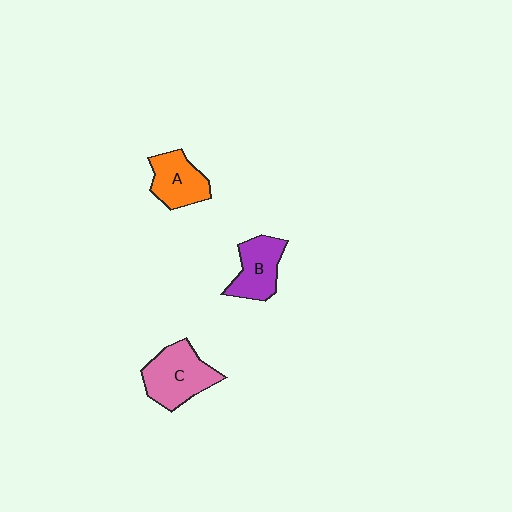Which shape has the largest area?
Shape C (pink).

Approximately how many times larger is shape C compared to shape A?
Approximately 1.3 times.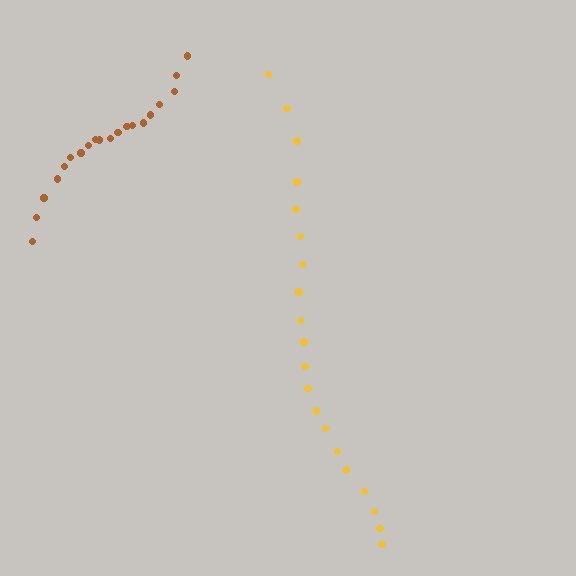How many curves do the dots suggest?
There are 2 distinct paths.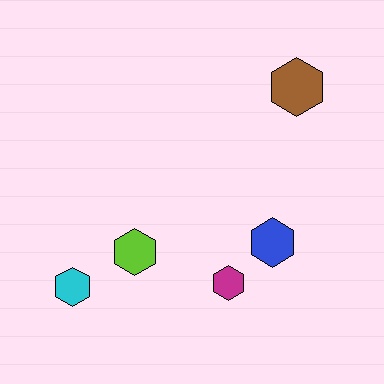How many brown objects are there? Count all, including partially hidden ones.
There is 1 brown object.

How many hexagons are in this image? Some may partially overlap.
There are 5 hexagons.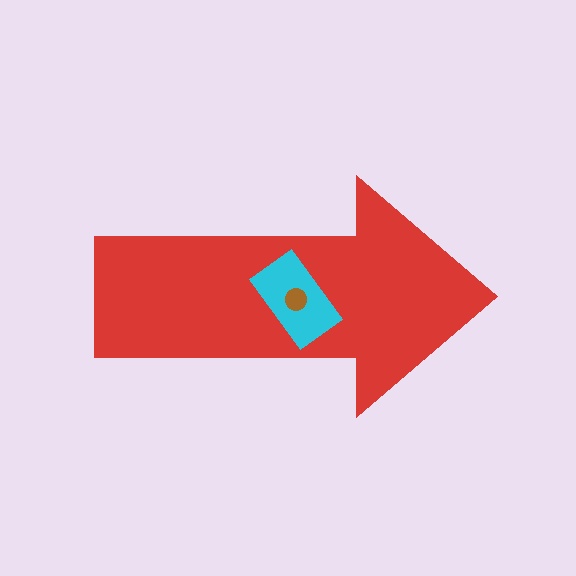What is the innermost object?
The brown circle.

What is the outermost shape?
The red arrow.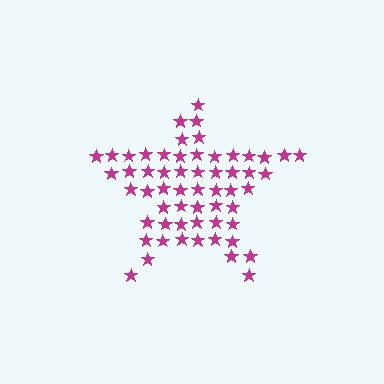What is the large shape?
The large shape is a star.